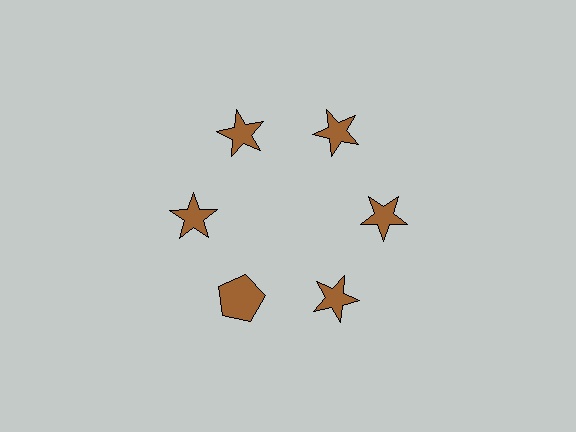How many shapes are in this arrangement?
There are 6 shapes arranged in a ring pattern.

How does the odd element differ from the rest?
It has a different shape: pentagon instead of star.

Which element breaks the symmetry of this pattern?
The brown pentagon at roughly the 7 o'clock position breaks the symmetry. All other shapes are brown stars.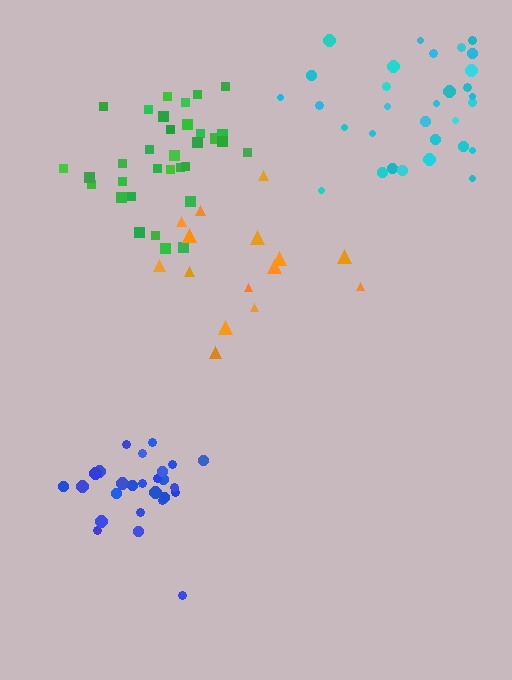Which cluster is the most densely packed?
Green.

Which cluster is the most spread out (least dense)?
Orange.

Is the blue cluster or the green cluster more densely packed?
Green.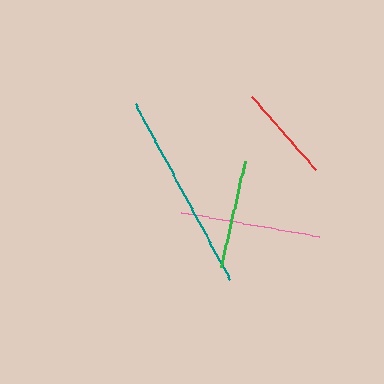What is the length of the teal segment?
The teal segment is approximately 200 pixels long.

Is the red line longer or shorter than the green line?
The green line is longer than the red line.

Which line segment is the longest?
The teal line is the longest at approximately 200 pixels.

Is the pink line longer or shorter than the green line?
The pink line is longer than the green line.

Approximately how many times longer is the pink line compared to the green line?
The pink line is approximately 1.3 times the length of the green line.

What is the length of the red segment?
The red segment is approximately 97 pixels long.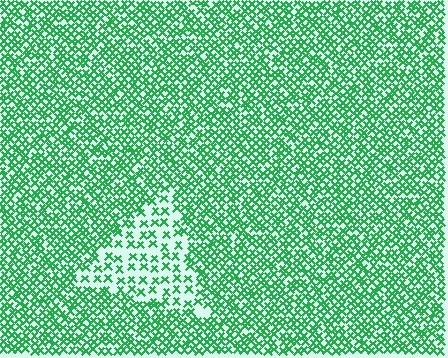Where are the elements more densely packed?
The elements are more densely packed outside the triangle boundary.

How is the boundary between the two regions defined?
The boundary is defined by a change in element density (approximately 2.3x ratio). All elements are the same color, size, and shape.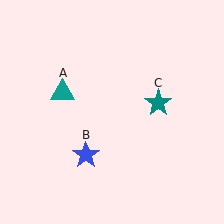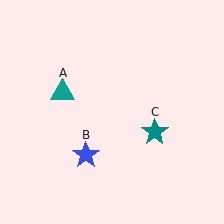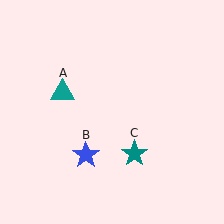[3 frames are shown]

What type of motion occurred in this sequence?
The teal star (object C) rotated clockwise around the center of the scene.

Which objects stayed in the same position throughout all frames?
Teal triangle (object A) and blue star (object B) remained stationary.